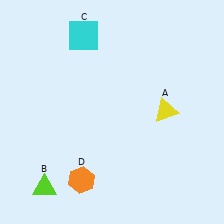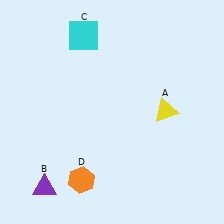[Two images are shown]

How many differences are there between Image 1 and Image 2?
There is 1 difference between the two images.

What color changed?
The triangle (B) changed from lime in Image 1 to purple in Image 2.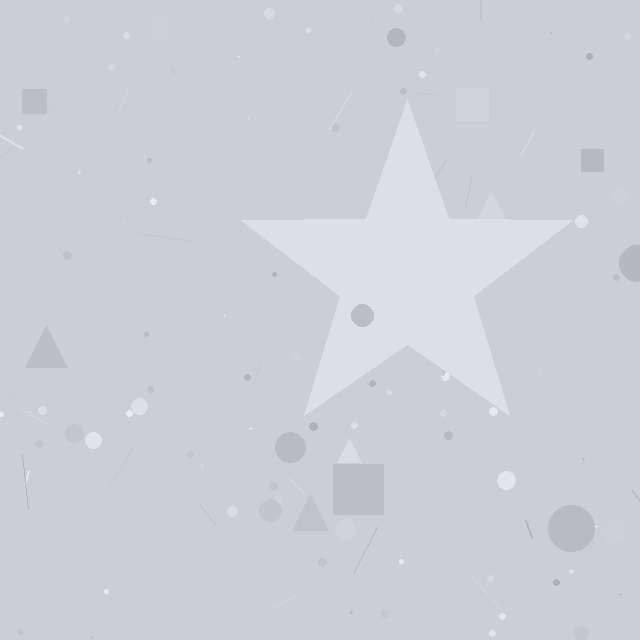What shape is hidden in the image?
A star is hidden in the image.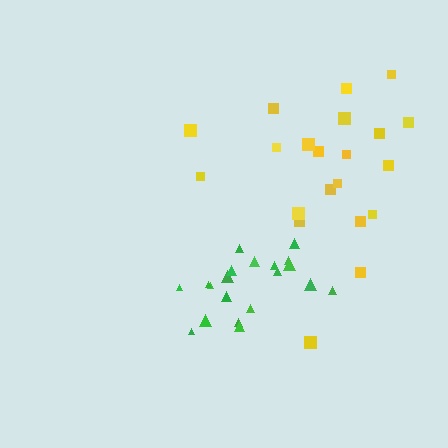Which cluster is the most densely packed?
Green.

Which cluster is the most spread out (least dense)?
Yellow.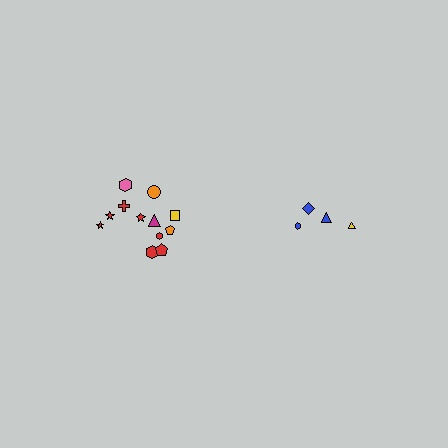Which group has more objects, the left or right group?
The left group.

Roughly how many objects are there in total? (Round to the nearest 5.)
Roughly 15 objects in total.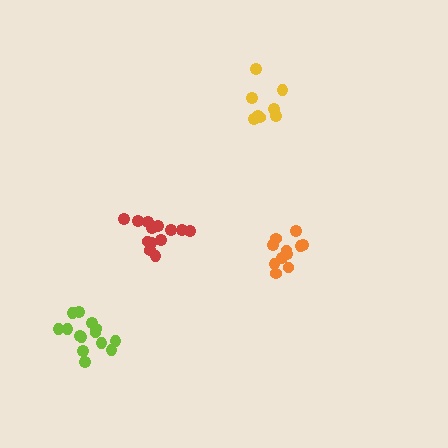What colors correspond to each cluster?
The clusters are colored: red, lime, yellow, orange.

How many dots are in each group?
Group 1: 13 dots, Group 2: 14 dots, Group 3: 8 dots, Group 4: 11 dots (46 total).